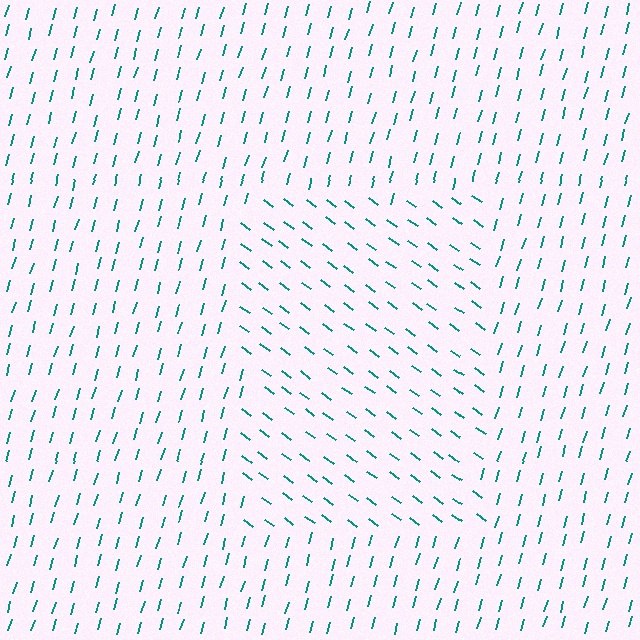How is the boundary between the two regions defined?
The boundary is defined purely by a change in line orientation (approximately 70 degrees difference). All lines are the same color and thickness.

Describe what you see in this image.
The image is filled with small teal line segments. A rectangle region in the image has lines oriented differently from the surrounding lines, creating a visible texture boundary.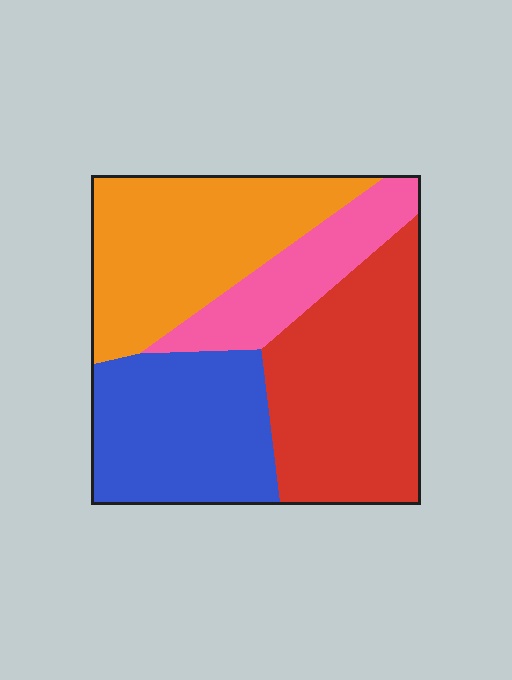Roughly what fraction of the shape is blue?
Blue takes up about one quarter (1/4) of the shape.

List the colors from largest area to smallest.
From largest to smallest: red, orange, blue, pink.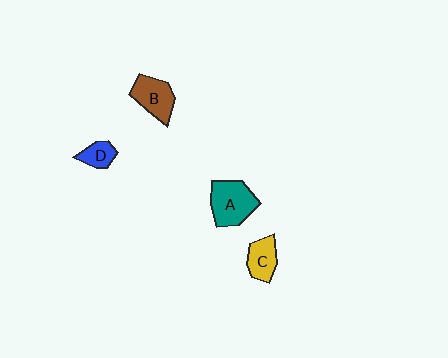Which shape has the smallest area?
Shape D (blue).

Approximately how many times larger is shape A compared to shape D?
Approximately 2.3 times.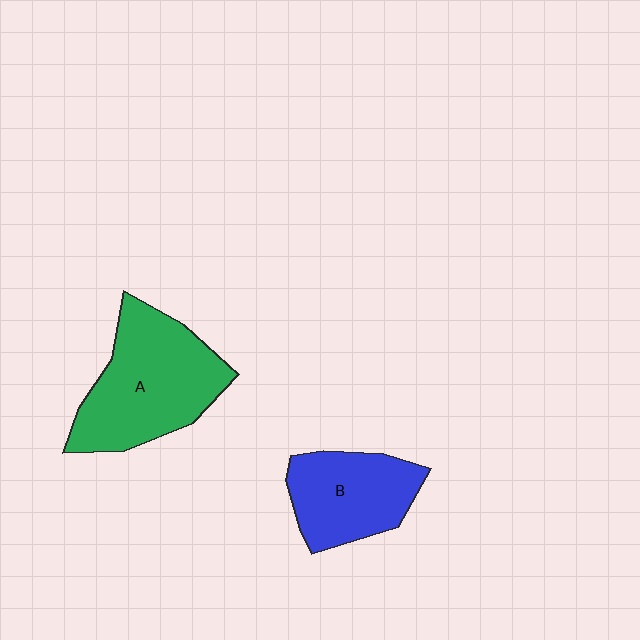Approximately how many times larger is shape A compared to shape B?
Approximately 1.4 times.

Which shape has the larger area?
Shape A (green).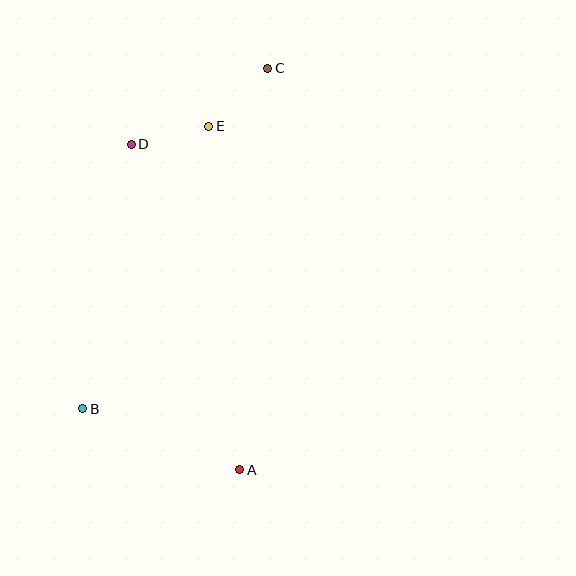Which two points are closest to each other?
Points D and E are closest to each other.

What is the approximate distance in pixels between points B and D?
The distance between B and D is approximately 269 pixels.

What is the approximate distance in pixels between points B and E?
The distance between B and E is approximately 309 pixels.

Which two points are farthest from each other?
Points A and C are farthest from each other.